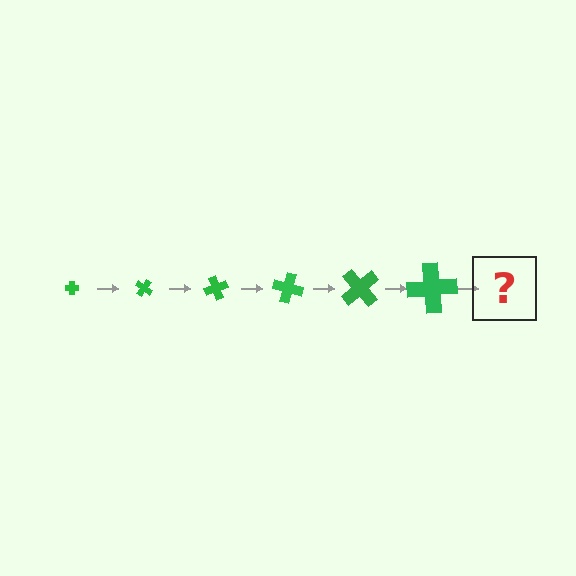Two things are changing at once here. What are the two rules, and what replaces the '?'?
The two rules are that the cross grows larger each step and it rotates 35 degrees each step. The '?' should be a cross, larger than the previous one and rotated 210 degrees from the start.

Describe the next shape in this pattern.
It should be a cross, larger than the previous one and rotated 210 degrees from the start.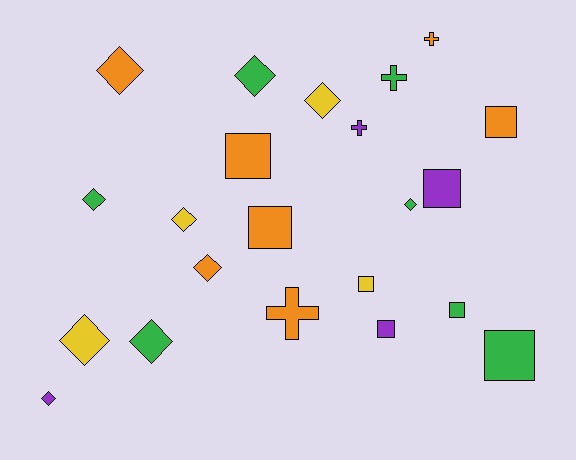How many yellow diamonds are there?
There are 3 yellow diamonds.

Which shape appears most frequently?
Diamond, with 10 objects.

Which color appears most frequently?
Green, with 7 objects.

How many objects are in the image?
There are 22 objects.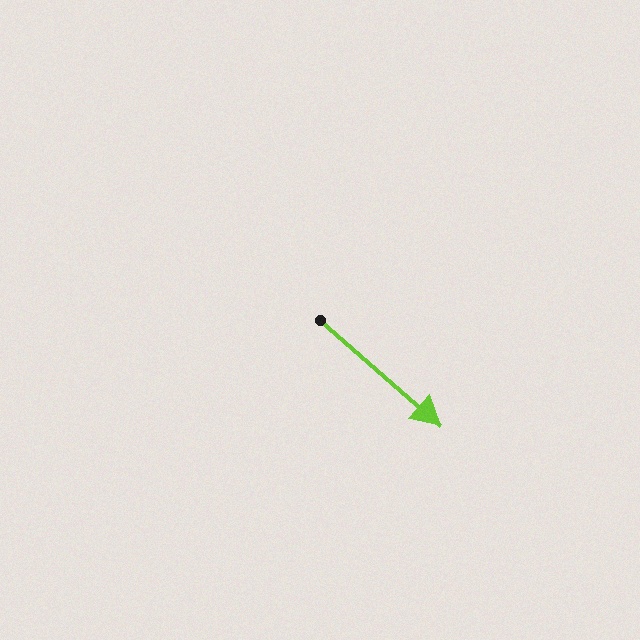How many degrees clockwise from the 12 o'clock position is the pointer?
Approximately 131 degrees.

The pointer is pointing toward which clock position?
Roughly 4 o'clock.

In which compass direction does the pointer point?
Southeast.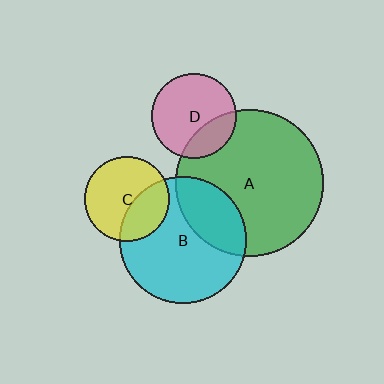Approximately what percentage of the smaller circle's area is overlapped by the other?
Approximately 35%.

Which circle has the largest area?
Circle A (green).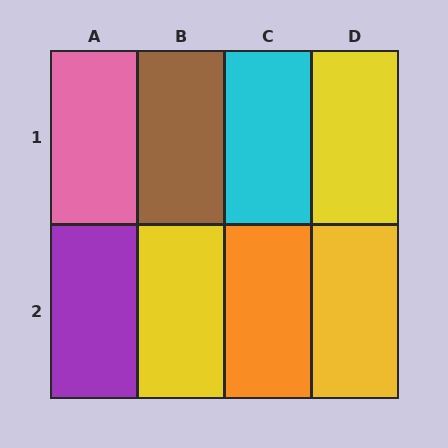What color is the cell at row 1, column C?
Cyan.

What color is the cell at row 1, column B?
Brown.